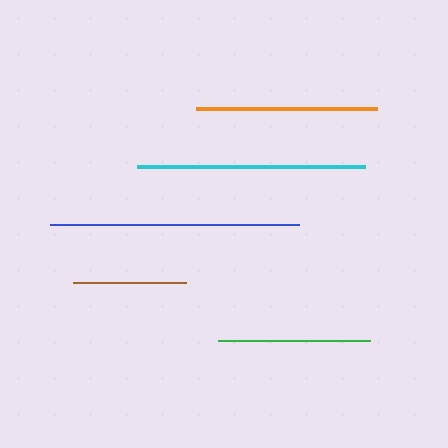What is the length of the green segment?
The green segment is approximately 151 pixels long.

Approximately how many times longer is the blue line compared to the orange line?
The blue line is approximately 1.4 times the length of the orange line.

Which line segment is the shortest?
The brown line is the shortest at approximately 113 pixels.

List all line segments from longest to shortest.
From longest to shortest: blue, cyan, orange, green, brown.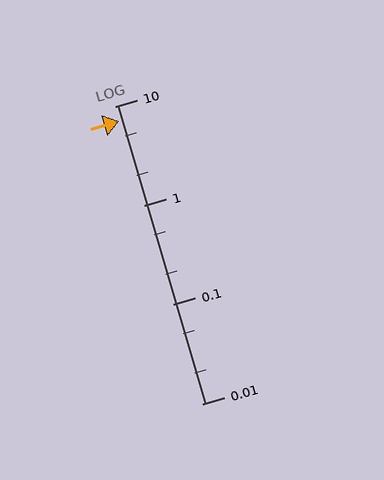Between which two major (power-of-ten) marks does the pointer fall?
The pointer is between 1 and 10.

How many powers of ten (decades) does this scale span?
The scale spans 3 decades, from 0.01 to 10.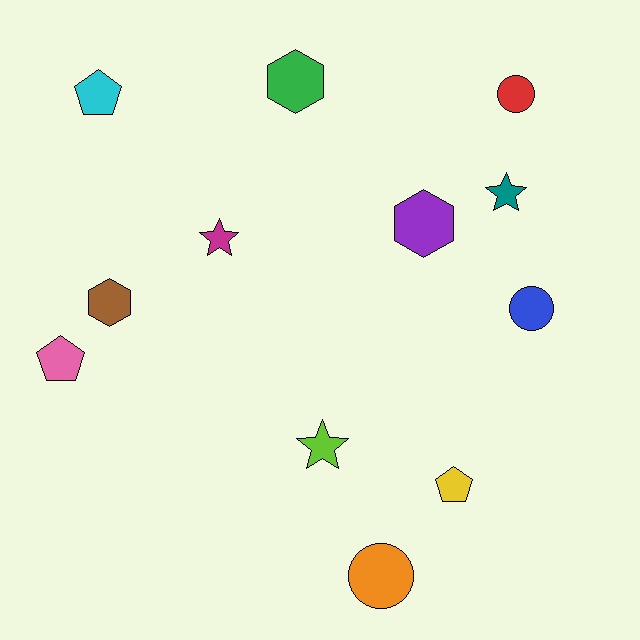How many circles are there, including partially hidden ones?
There are 3 circles.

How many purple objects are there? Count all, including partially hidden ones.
There is 1 purple object.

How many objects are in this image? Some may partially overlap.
There are 12 objects.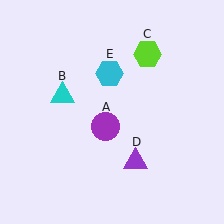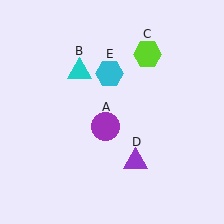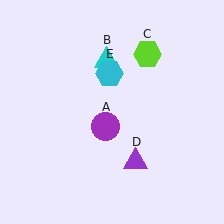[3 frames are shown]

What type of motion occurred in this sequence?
The cyan triangle (object B) rotated clockwise around the center of the scene.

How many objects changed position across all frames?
1 object changed position: cyan triangle (object B).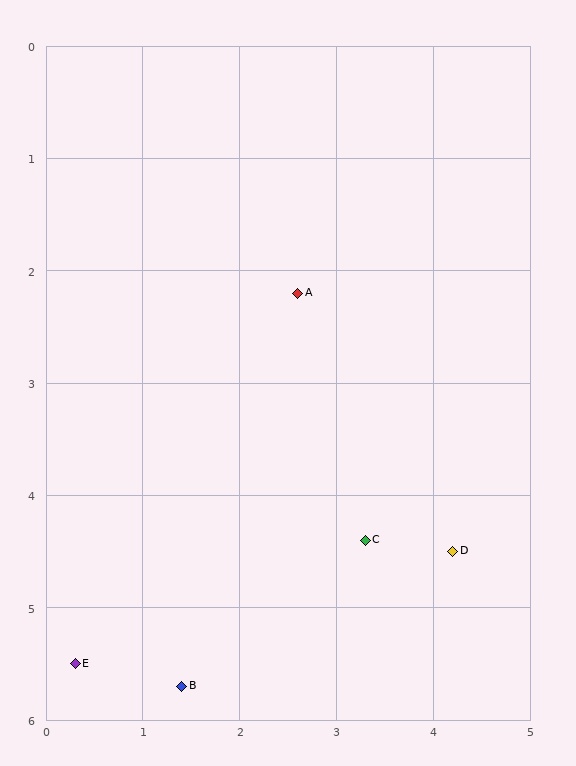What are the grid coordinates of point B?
Point B is at approximately (1.4, 5.7).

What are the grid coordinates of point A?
Point A is at approximately (2.6, 2.2).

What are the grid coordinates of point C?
Point C is at approximately (3.3, 4.4).